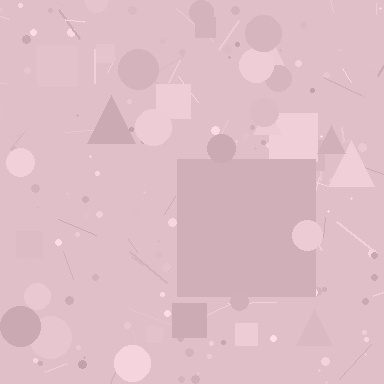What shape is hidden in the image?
A square is hidden in the image.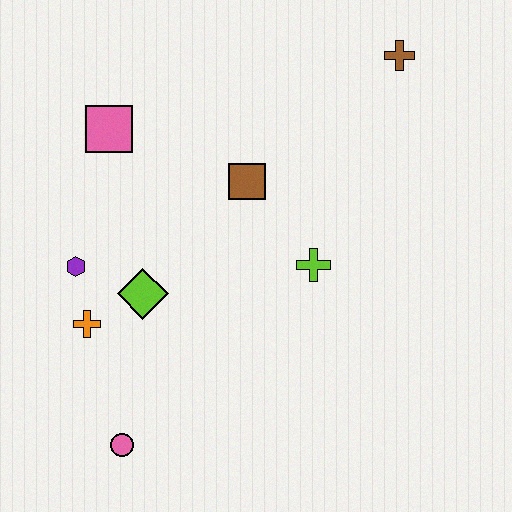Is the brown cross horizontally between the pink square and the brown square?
No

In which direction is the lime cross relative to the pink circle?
The lime cross is to the right of the pink circle.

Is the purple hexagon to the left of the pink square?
Yes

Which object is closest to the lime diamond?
The orange cross is closest to the lime diamond.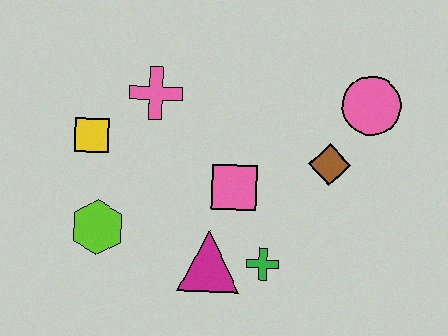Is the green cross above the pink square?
No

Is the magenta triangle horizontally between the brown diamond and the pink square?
No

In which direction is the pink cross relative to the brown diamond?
The pink cross is to the left of the brown diamond.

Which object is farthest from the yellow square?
The pink circle is farthest from the yellow square.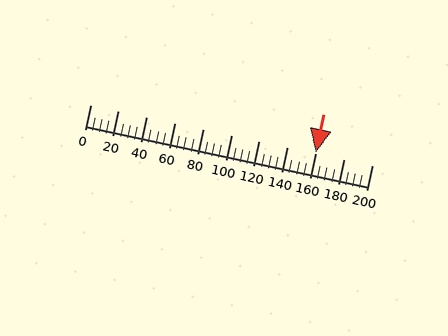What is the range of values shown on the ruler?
The ruler shows values from 0 to 200.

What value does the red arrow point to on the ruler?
The red arrow points to approximately 160.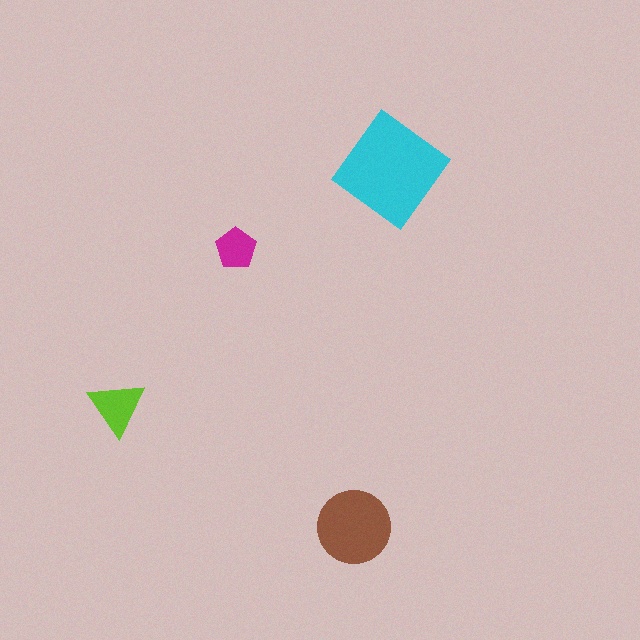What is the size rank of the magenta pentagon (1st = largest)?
4th.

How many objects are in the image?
There are 4 objects in the image.